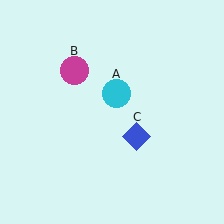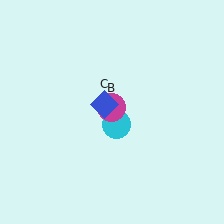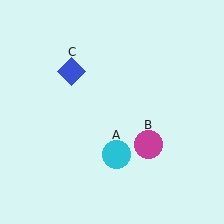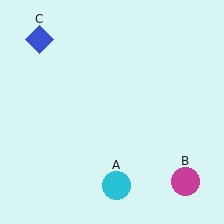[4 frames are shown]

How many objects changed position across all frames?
3 objects changed position: cyan circle (object A), magenta circle (object B), blue diamond (object C).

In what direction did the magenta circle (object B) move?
The magenta circle (object B) moved down and to the right.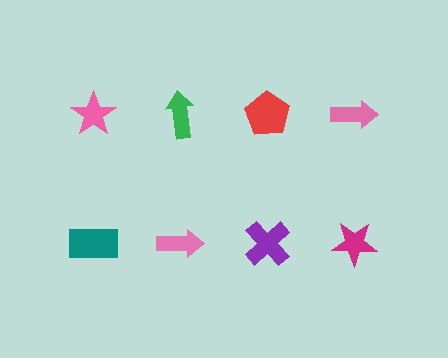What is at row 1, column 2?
A green arrow.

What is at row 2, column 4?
A magenta star.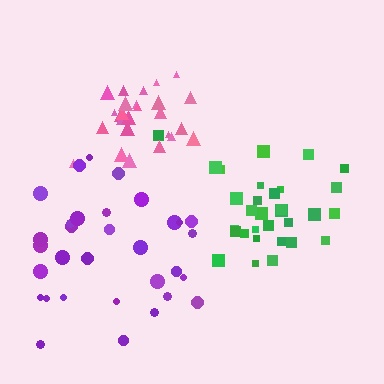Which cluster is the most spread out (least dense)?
Purple.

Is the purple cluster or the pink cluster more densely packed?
Pink.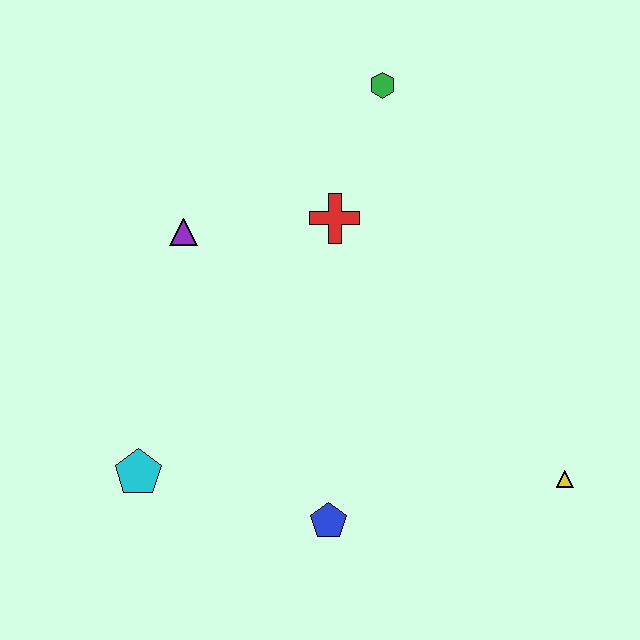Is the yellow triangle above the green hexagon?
No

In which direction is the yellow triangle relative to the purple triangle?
The yellow triangle is to the right of the purple triangle.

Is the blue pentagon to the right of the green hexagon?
No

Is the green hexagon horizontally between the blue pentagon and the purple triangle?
No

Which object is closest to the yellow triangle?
The blue pentagon is closest to the yellow triangle.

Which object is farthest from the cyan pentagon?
The green hexagon is farthest from the cyan pentagon.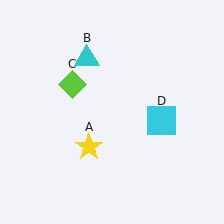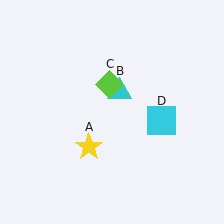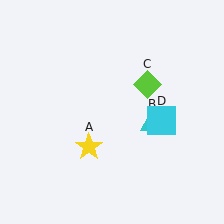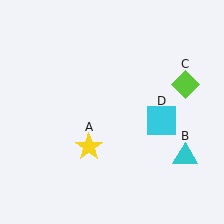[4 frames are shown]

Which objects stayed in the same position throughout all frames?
Yellow star (object A) and cyan square (object D) remained stationary.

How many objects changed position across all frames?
2 objects changed position: cyan triangle (object B), lime diamond (object C).